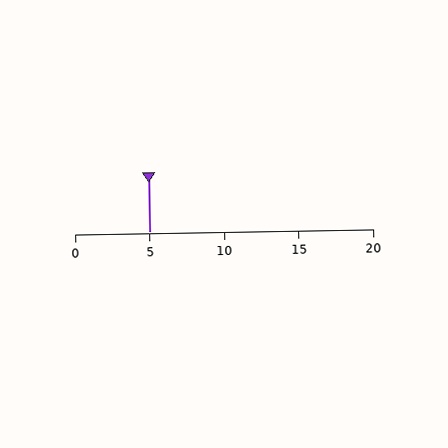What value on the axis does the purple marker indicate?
The marker indicates approximately 5.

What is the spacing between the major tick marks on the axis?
The major ticks are spaced 5 apart.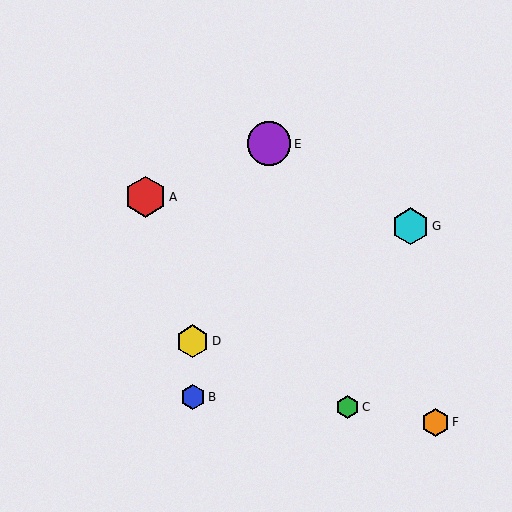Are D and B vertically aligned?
Yes, both are at x≈193.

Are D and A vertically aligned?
No, D is at x≈193 and A is at x≈146.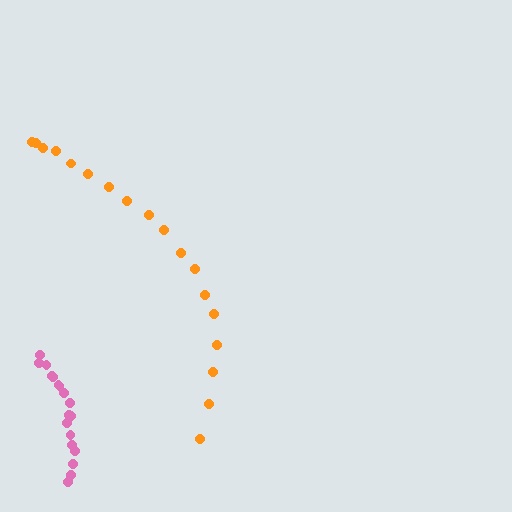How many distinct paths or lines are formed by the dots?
There are 2 distinct paths.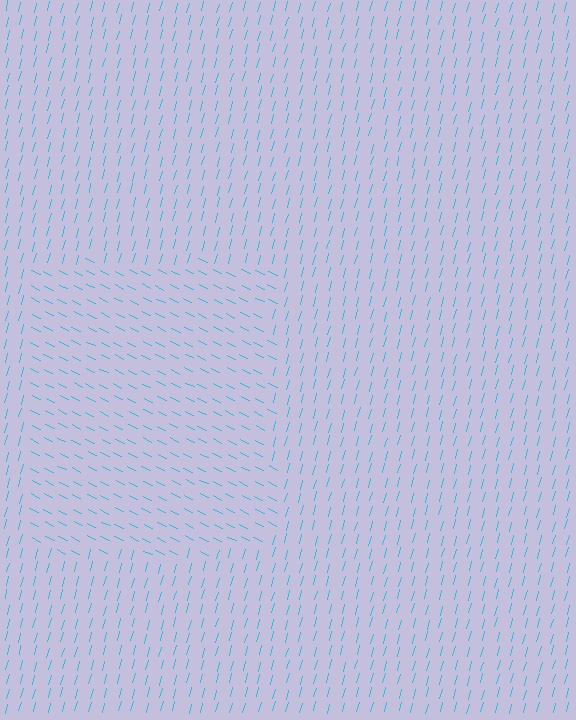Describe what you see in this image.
The image is filled with small cyan line segments. A rectangle region in the image has lines oriented differently from the surrounding lines, creating a visible texture boundary.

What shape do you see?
I see a rectangle.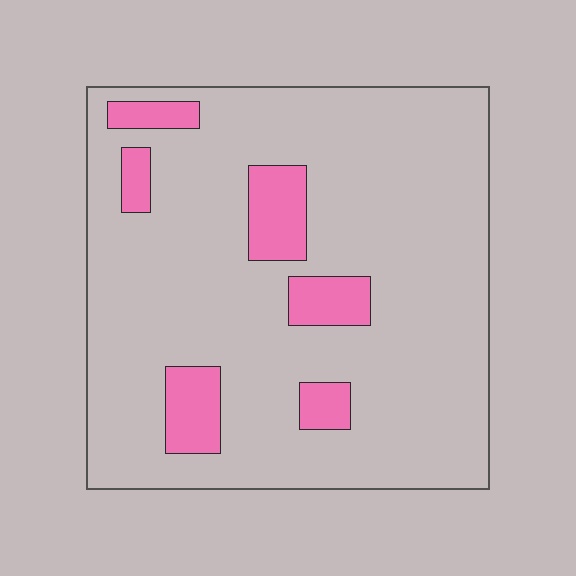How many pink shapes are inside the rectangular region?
6.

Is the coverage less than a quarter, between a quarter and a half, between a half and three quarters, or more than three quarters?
Less than a quarter.